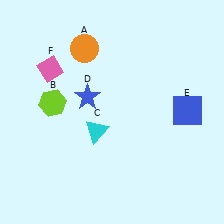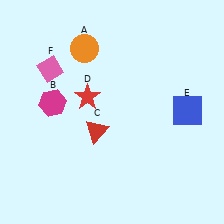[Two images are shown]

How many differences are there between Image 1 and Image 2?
There are 3 differences between the two images.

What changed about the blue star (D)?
In Image 1, D is blue. In Image 2, it changed to red.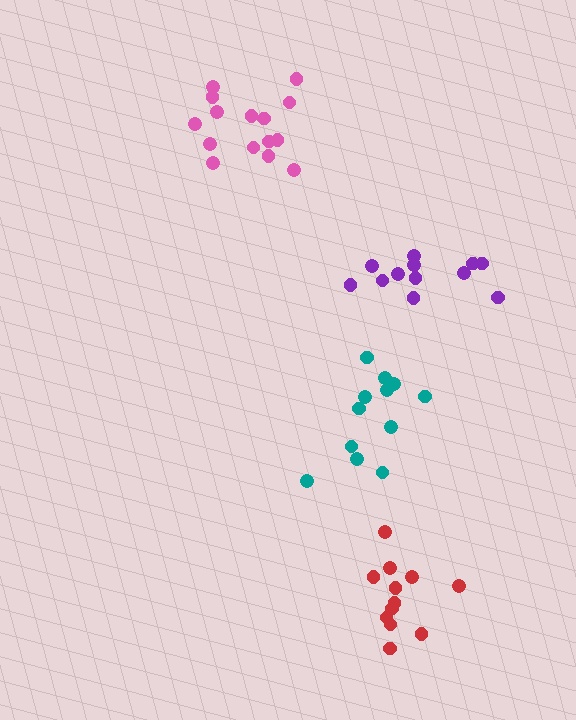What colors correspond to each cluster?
The clusters are colored: teal, purple, red, pink.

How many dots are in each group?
Group 1: 12 dots, Group 2: 12 dots, Group 3: 12 dots, Group 4: 15 dots (51 total).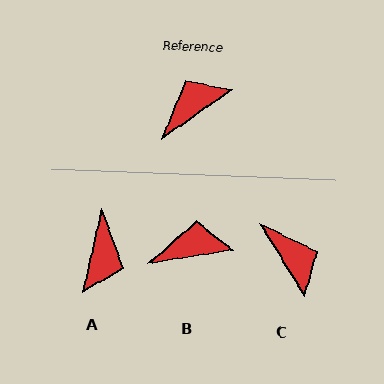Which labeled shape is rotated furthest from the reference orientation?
A, about 138 degrees away.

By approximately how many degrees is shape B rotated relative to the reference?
Approximately 26 degrees clockwise.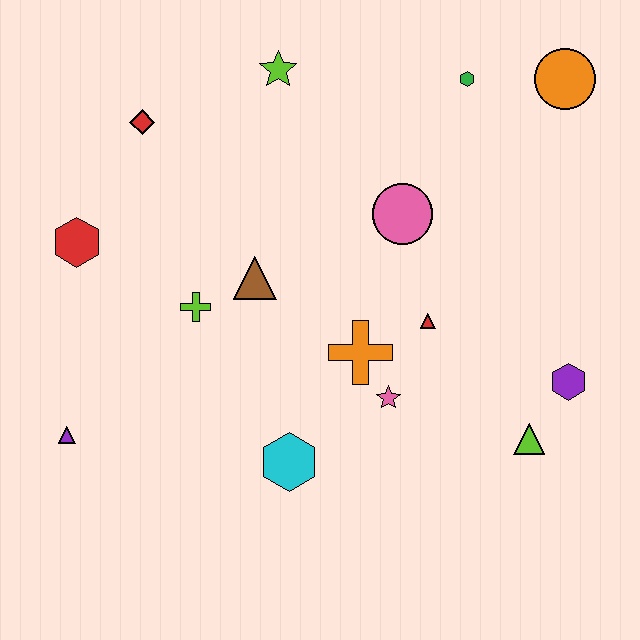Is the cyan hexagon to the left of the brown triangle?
No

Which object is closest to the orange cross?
The pink star is closest to the orange cross.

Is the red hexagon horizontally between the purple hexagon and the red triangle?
No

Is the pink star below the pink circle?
Yes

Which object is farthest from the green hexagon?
The purple triangle is farthest from the green hexagon.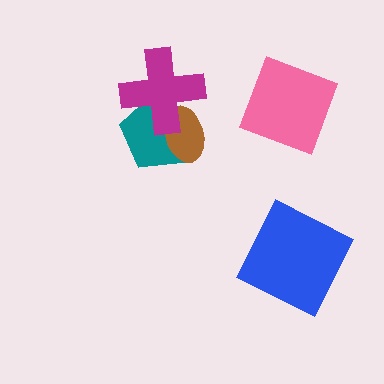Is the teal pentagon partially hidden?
Yes, it is partially covered by another shape.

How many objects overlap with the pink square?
0 objects overlap with the pink square.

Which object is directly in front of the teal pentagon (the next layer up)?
The brown ellipse is directly in front of the teal pentagon.